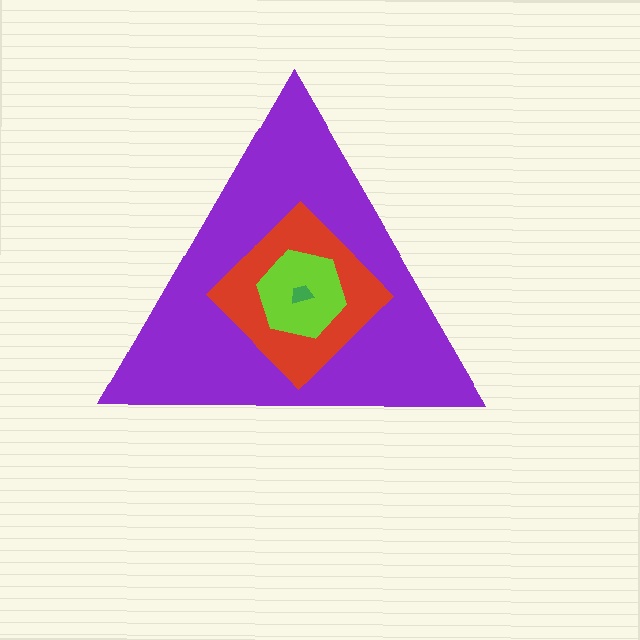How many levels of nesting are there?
4.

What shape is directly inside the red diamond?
The lime hexagon.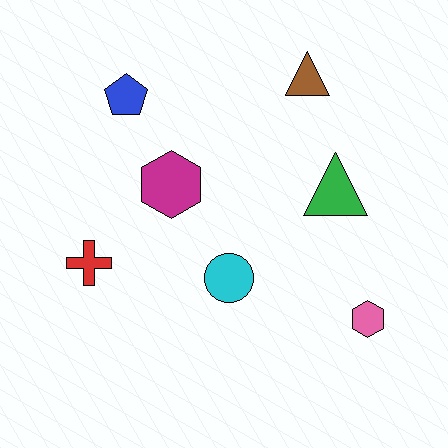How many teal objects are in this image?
There are no teal objects.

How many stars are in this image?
There are no stars.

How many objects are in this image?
There are 7 objects.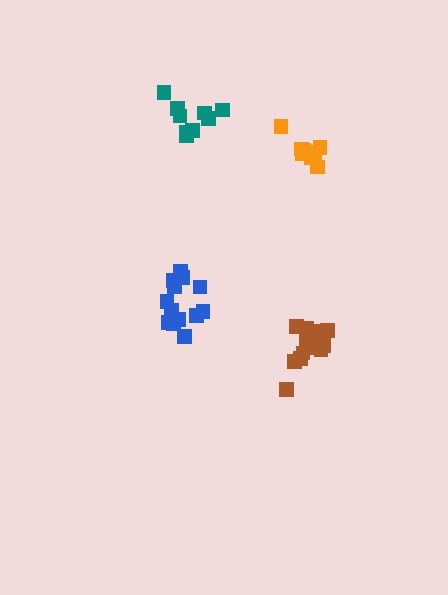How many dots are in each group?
Group 1: 8 dots, Group 2: 14 dots, Group 3: 13 dots, Group 4: 9 dots (44 total).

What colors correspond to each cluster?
The clusters are colored: orange, brown, blue, teal.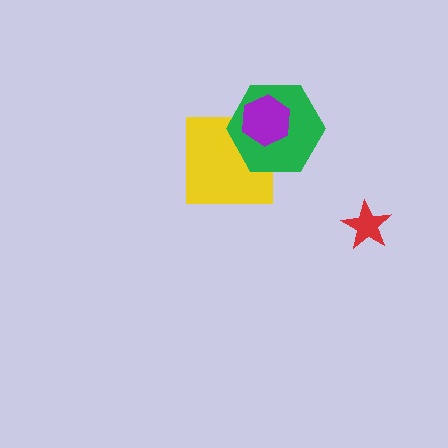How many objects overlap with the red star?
0 objects overlap with the red star.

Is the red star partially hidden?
No, no other shape covers it.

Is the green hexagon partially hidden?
Yes, it is partially covered by another shape.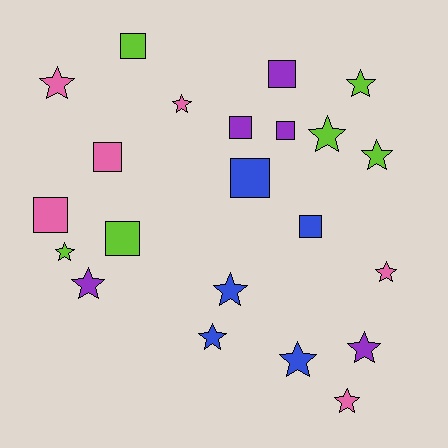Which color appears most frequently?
Lime, with 6 objects.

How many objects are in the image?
There are 22 objects.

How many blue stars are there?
There are 3 blue stars.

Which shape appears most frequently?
Star, with 13 objects.